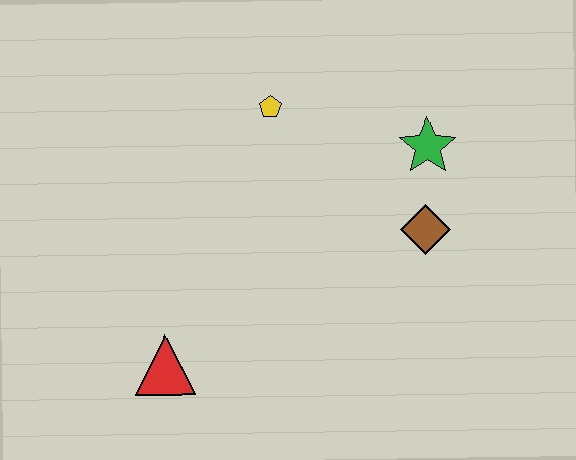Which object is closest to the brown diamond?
The green star is closest to the brown diamond.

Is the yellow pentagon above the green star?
Yes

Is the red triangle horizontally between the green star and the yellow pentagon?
No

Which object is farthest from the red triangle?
The green star is farthest from the red triangle.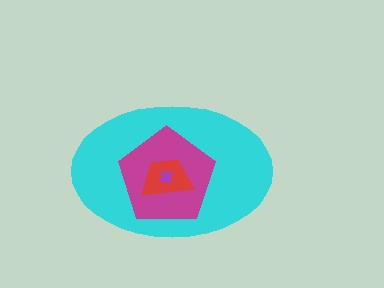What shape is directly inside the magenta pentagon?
The red trapezoid.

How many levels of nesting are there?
4.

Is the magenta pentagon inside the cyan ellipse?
Yes.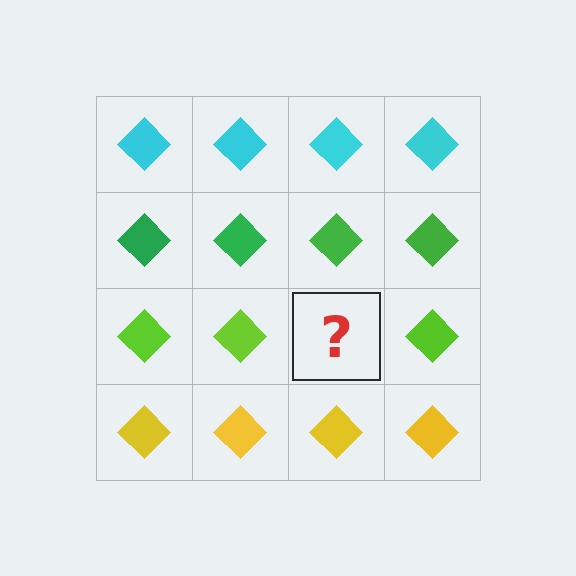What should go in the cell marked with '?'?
The missing cell should contain a lime diamond.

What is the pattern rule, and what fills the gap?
The rule is that each row has a consistent color. The gap should be filled with a lime diamond.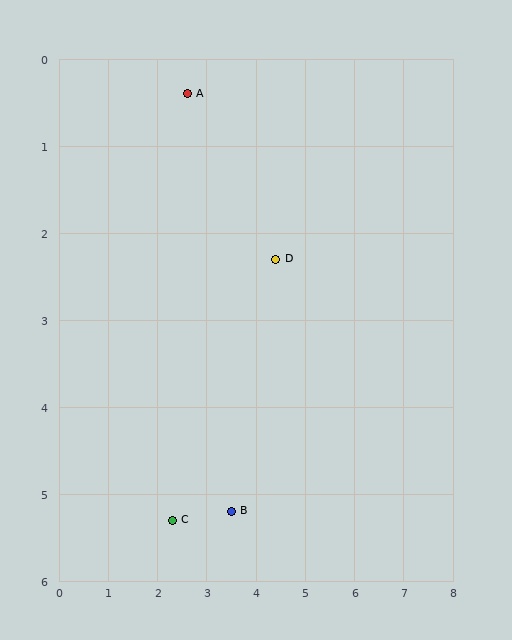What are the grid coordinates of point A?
Point A is at approximately (2.6, 0.4).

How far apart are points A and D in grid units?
Points A and D are about 2.6 grid units apart.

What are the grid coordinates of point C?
Point C is at approximately (2.3, 5.3).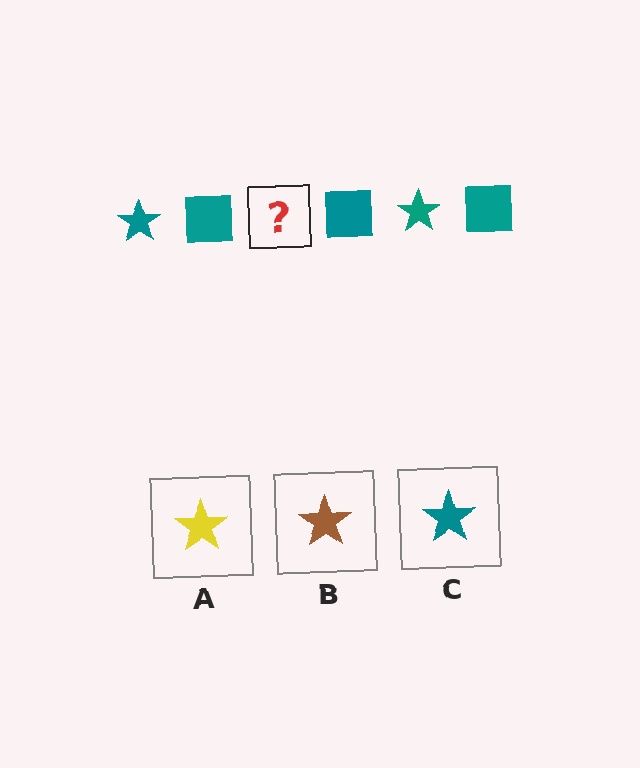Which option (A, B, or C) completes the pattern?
C.